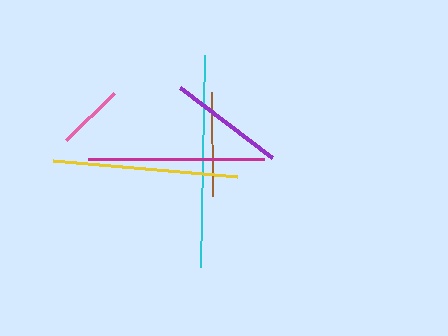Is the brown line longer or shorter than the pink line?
The brown line is longer than the pink line.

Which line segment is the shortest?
The pink line is the shortest at approximately 68 pixels.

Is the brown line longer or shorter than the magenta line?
The magenta line is longer than the brown line.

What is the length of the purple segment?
The purple segment is approximately 116 pixels long.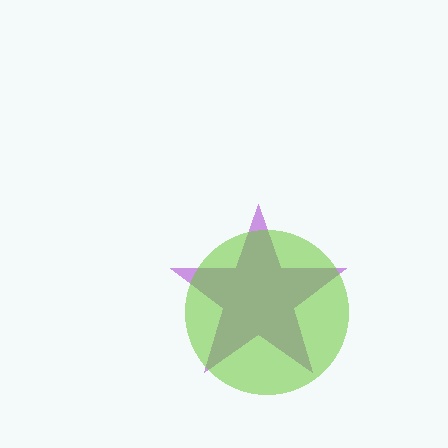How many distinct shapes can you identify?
There are 2 distinct shapes: a purple star, a lime circle.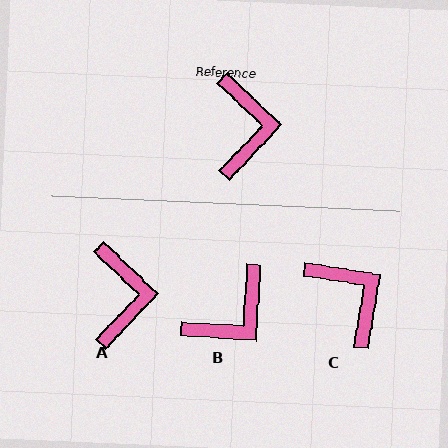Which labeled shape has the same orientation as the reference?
A.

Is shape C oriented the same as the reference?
No, it is off by about 34 degrees.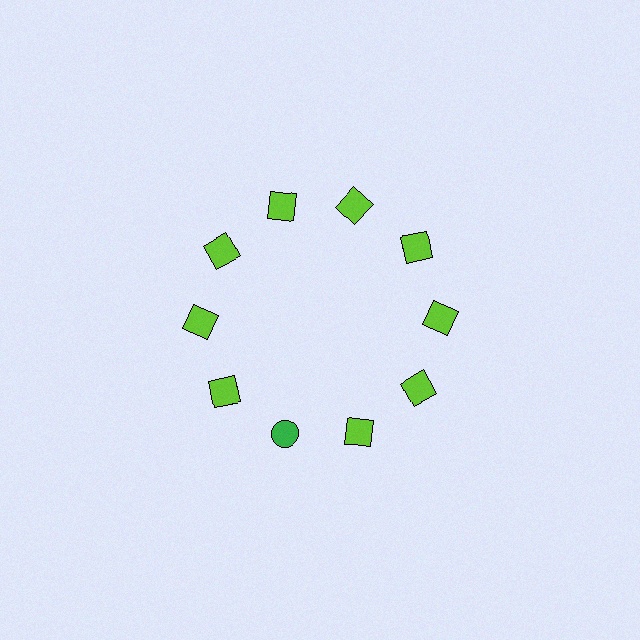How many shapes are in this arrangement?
There are 10 shapes arranged in a ring pattern.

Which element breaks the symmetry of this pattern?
The green circle at roughly the 7 o'clock position breaks the symmetry. All other shapes are lime squares.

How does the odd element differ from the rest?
It differs in both color (green instead of lime) and shape (circle instead of square).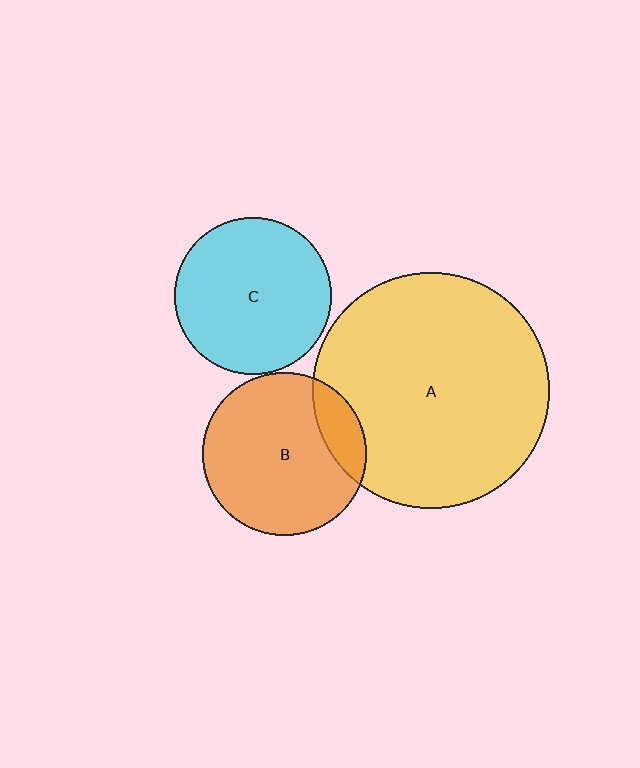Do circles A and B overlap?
Yes.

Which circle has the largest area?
Circle A (yellow).